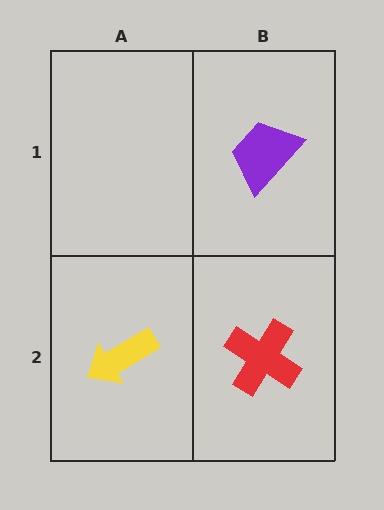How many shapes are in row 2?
2 shapes.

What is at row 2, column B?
A red cross.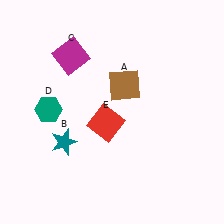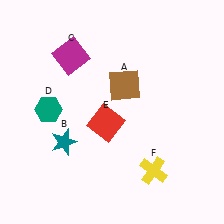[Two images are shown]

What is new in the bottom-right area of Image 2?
A yellow cross (F) was added in the bottom-right area of Image 2.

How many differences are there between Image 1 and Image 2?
There is 1 difference between the two images.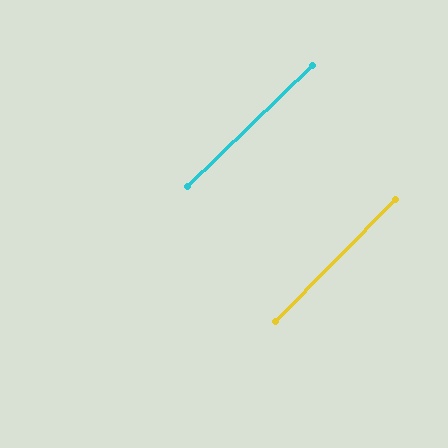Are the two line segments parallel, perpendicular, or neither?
Parallel — their directions differ by only 1.4°.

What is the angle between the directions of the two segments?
Approximately 1 degree.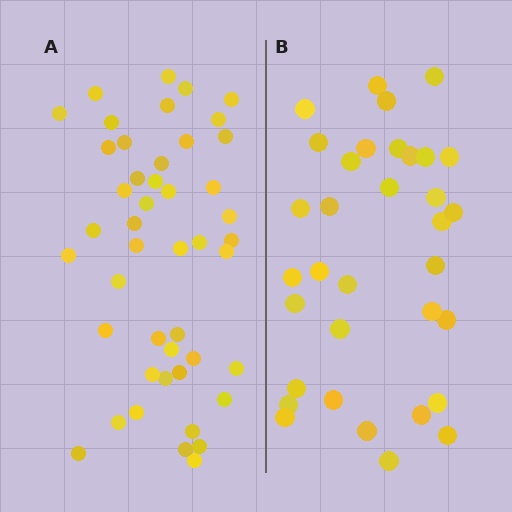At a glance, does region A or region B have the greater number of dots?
Region A (the left region) has more dots.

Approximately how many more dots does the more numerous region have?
Region A has roughly 12 or so more dots than region B.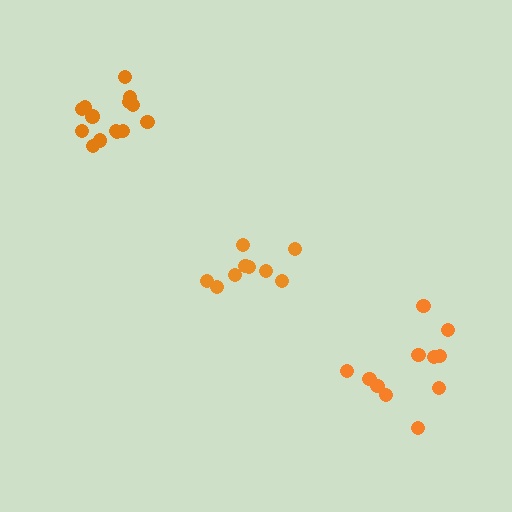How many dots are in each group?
Group 1: 9 dots, Group 2: 14 dots, Group 3: 11 dots (34 total).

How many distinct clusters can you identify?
There are 3 distinct clusters.